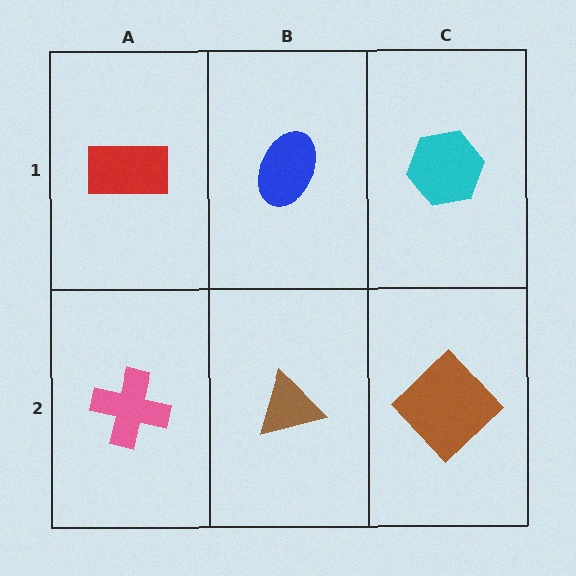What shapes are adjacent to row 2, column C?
A cyan hexagon (row 1, column C), a brown triangle (row 2, column B).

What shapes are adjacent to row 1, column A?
A pink cross (row 2, column A), a blue ellipse (row 1, column B).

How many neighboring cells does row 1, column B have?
3.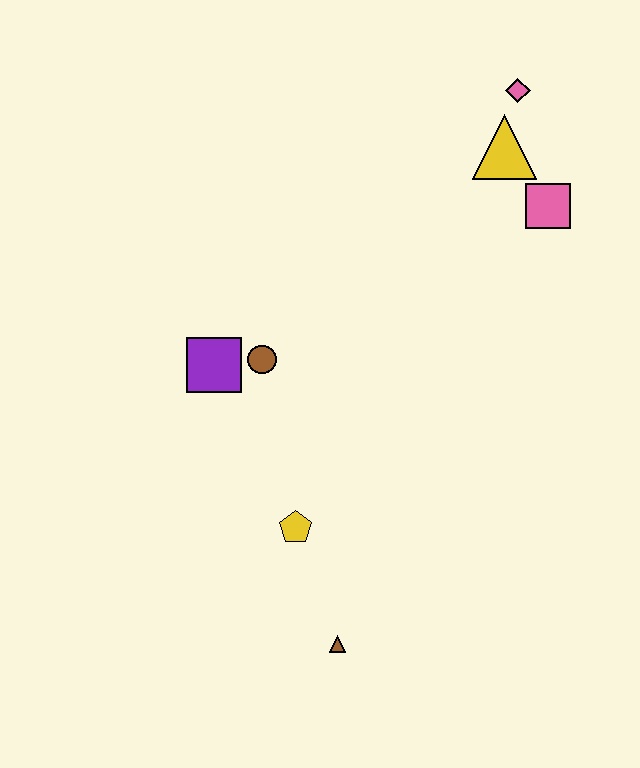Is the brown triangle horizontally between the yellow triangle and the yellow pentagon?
Yes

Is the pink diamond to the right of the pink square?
No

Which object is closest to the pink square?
The yellow triangle is closest to the pink square.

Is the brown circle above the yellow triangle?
No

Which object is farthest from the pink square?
The brown triangle is farthest from the pink square.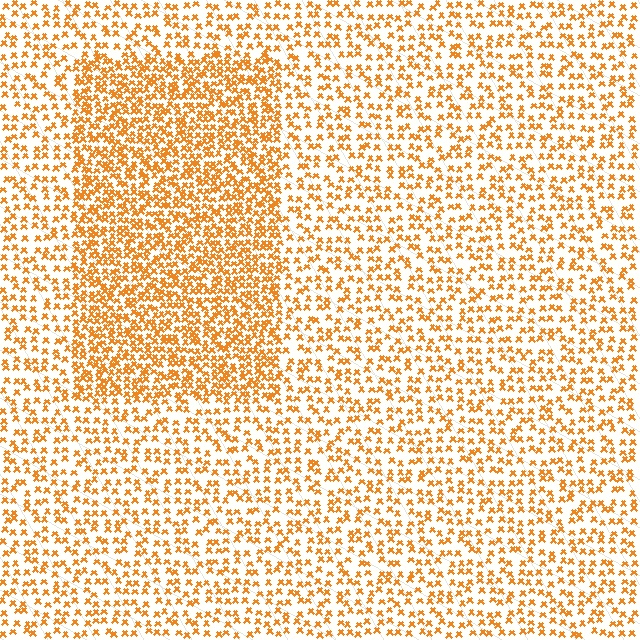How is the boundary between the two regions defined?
The boundary is defined by a change in element density (approximately 2.0x ratio). All elements are the same color, size, and shape.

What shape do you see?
I see a rectangle.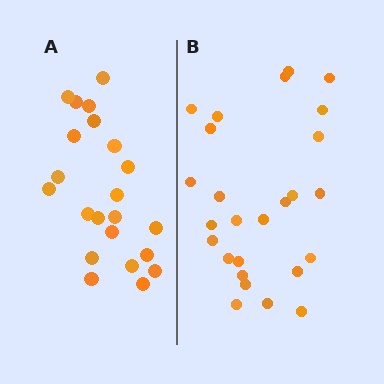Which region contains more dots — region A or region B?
Region B (the right region) has more dots.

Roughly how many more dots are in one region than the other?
Region B has about 4 more dots than region A.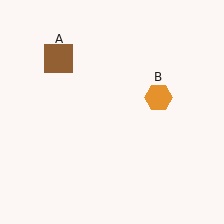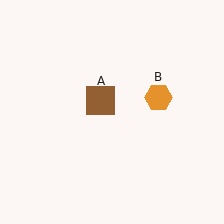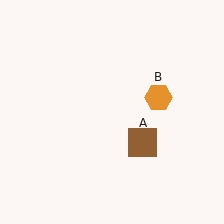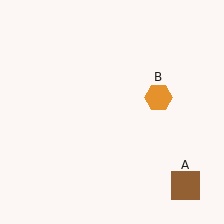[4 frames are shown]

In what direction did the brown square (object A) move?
The brown square (object A) moved down and to the right.